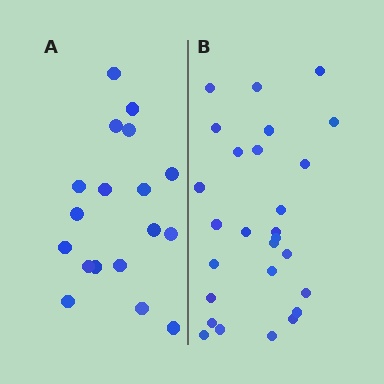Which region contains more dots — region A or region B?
Region B (the right region) has more dots.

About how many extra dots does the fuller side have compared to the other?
Region B has roughly 8 or so more dots than region A.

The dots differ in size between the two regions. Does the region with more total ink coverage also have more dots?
No. Region A has more total ink coverage because its dots are larger, but region B actually contains more individual dots. Total area can be misleading — the number of items is what matters here.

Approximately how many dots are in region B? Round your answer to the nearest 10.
About 30 dots. (The exact count is 27, which rounds to 30.)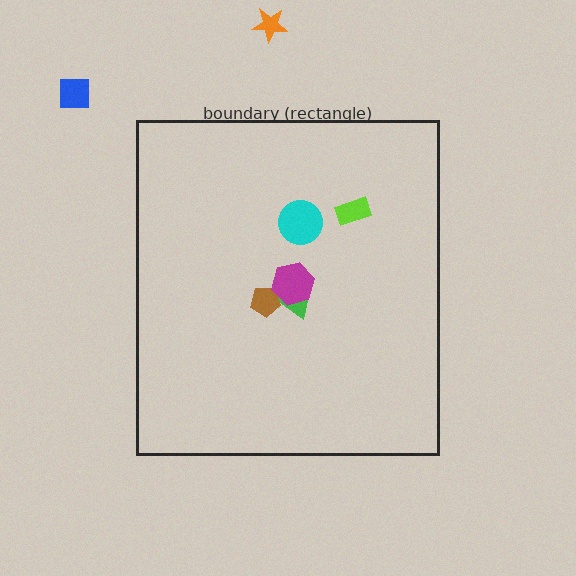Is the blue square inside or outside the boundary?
Outside.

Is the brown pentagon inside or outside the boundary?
Inside.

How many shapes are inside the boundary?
5 inside, 2 outside.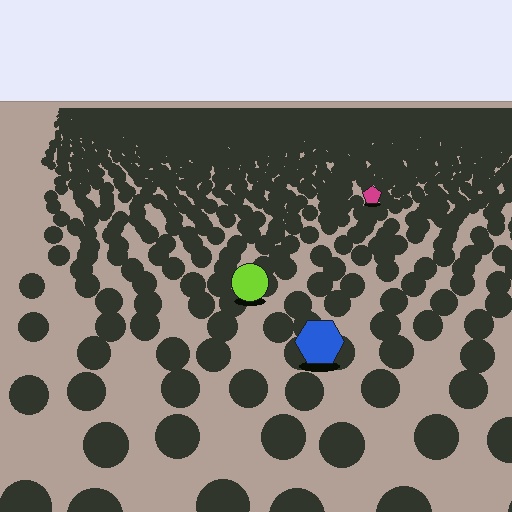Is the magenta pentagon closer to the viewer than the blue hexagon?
No. The blue hexagon is closer — you can tell from the texture gradient: the ground texture is coarser near it.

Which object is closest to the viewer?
The blue hexagon is closest. The texture marks near it are larger and more spread out.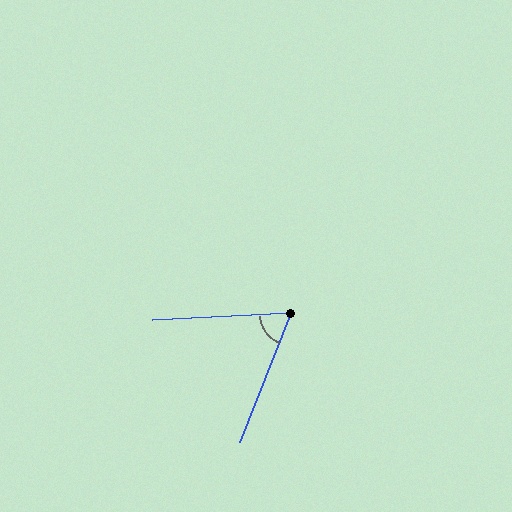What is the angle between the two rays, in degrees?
Approximately 66 degrees.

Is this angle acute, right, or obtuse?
It is acute.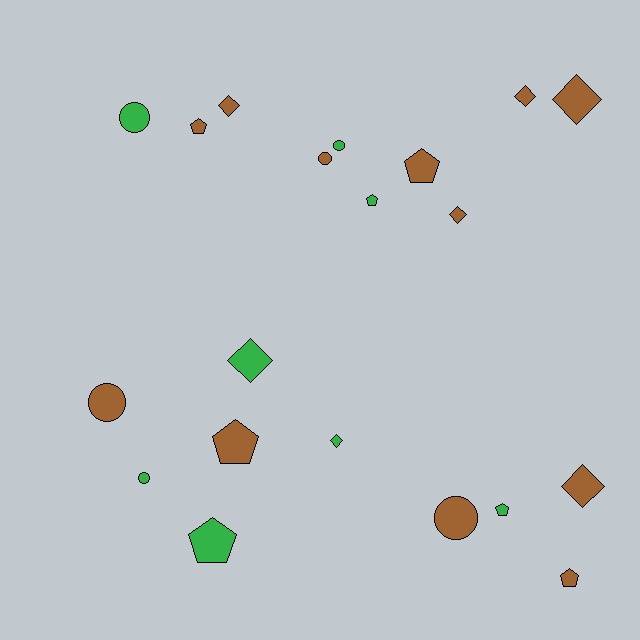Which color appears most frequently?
Brown, with 12 objects.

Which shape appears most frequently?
Diamond, with 7 objects.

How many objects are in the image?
There are 20 objects.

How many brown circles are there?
There are 3 brown circles.